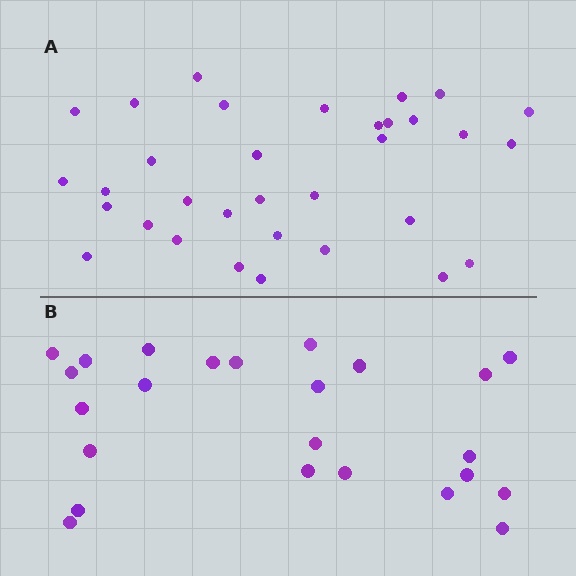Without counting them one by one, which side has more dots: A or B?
Region A (the top region) has more dots.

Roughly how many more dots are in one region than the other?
Region A has roughly 8 or so more dots than region B.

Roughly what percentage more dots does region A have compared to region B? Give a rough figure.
About 40% more.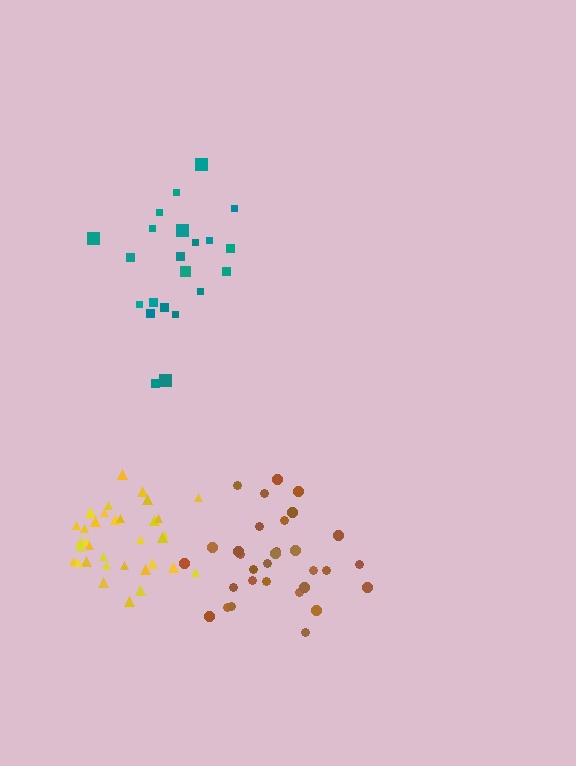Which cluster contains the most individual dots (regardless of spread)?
Yellow (34).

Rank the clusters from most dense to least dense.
yellow, brown, teal.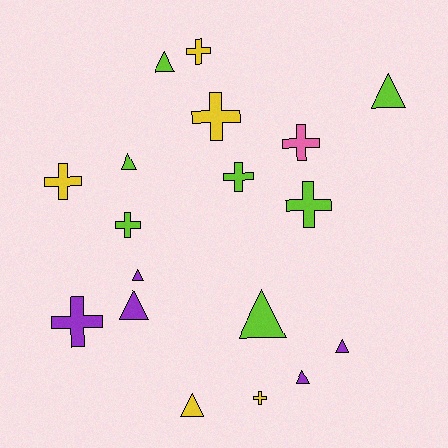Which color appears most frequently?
Lime, with 7 objects.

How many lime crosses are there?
There are 3 lime crosses.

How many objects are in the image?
There are 18 objects.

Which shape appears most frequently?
Cross, with 9 objects.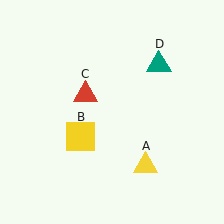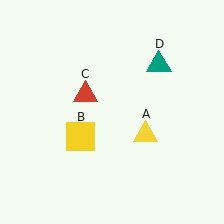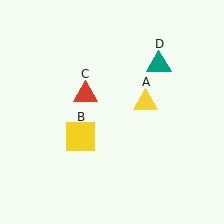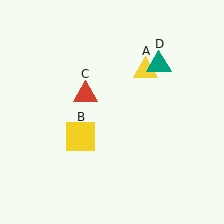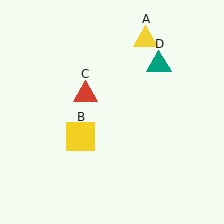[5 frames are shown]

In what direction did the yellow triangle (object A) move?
The yellow triangle (object A) moved up.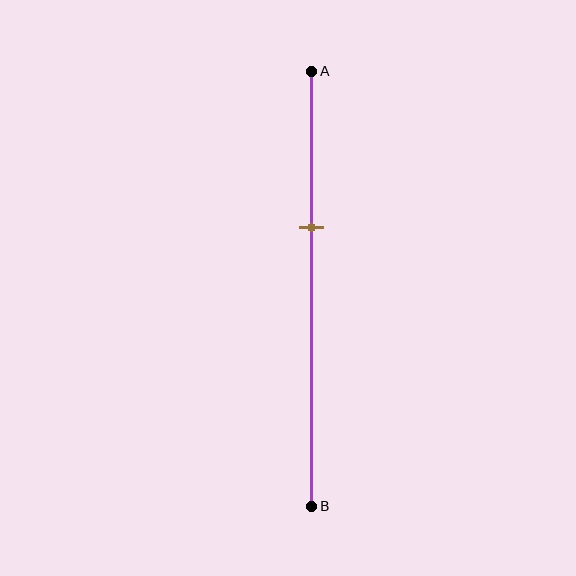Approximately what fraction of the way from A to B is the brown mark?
The brown mark is approximately 35% of the way from A to B.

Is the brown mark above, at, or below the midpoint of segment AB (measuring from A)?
The brown mark is above the midpoint of segment AB.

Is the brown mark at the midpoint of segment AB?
No, the mark is at about 35% from A, not at the 50% midpoint.